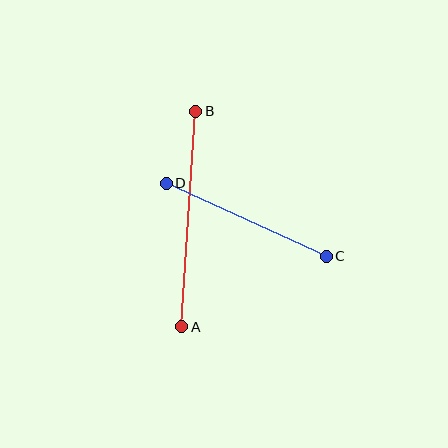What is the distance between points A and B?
The distance is approximately 216 pixels.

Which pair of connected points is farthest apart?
Points A and B are farthest apart.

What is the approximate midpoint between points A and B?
The midpoint is at approximately (189, 219) pixels.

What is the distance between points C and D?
The distance is approximately 176 pixels.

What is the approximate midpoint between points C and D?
The midpoint is at approximately (246, 220) pixels.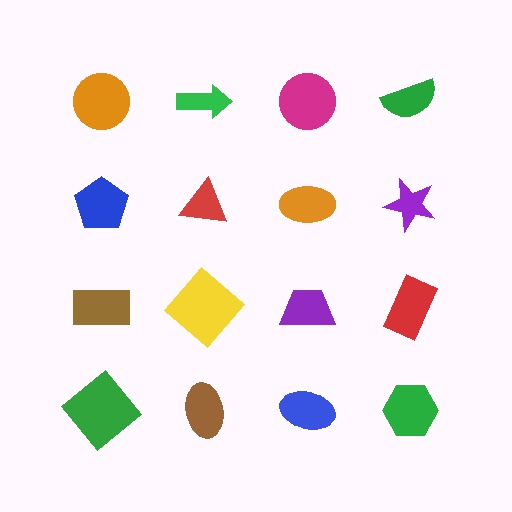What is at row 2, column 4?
A purple star.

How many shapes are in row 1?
4 shapes.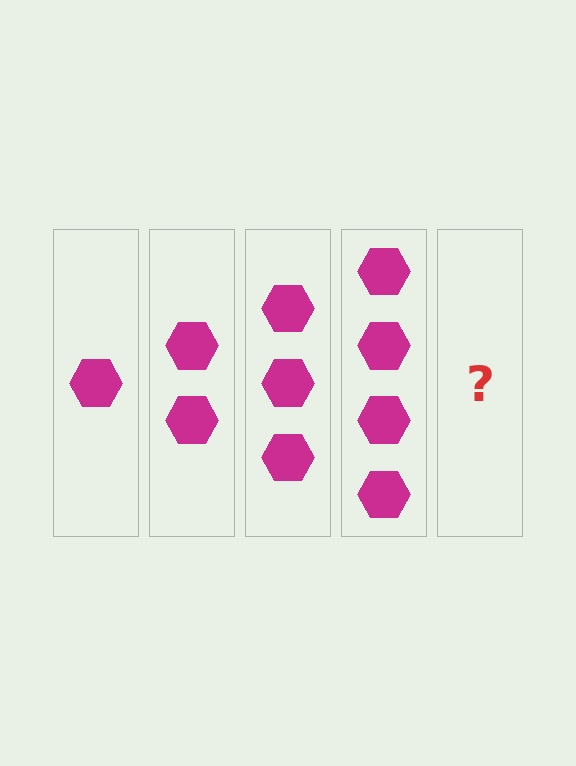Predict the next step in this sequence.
The next step is 5 hexagons.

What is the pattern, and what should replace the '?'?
The pattern is that each step adds one more hexagon. The '?' should be 5 hexagons.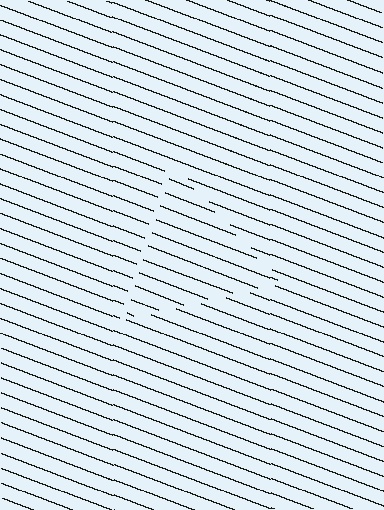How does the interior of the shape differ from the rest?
The interior of the shape contains the same grating, shifted by half a period — the contour is defined by the phase discontinuity where line-ends from the inner and outer gratings abut.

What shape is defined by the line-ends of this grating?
An illusory triangle. The interior of the shape contains the same grating, shifted by half a period — the contour is defined by the phase discontinuity where line-ends from the inner and outer gratings abut.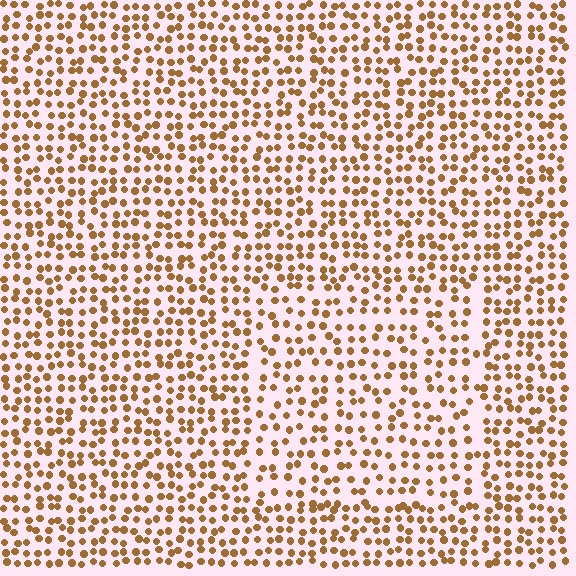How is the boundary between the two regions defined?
The boundary is defined by a change in element density (approximately 1.4x ratio). All elements are the same color, size, and shape.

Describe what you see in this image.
The image contains small brown elements arranged at two different densities. A rectangle-shaped region is visible where the elements are less densely packed than the surrounding area.